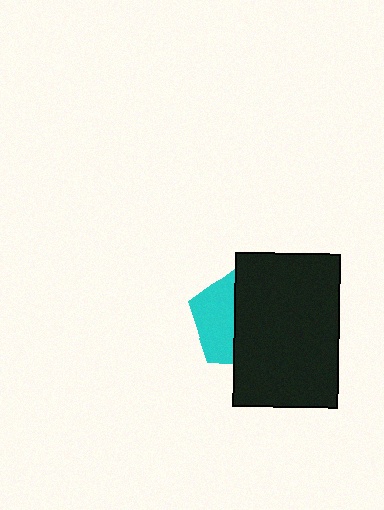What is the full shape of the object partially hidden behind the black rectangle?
The partially hidden object is a cyan pentagon.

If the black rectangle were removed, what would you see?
You would see the complete cyan pentagon.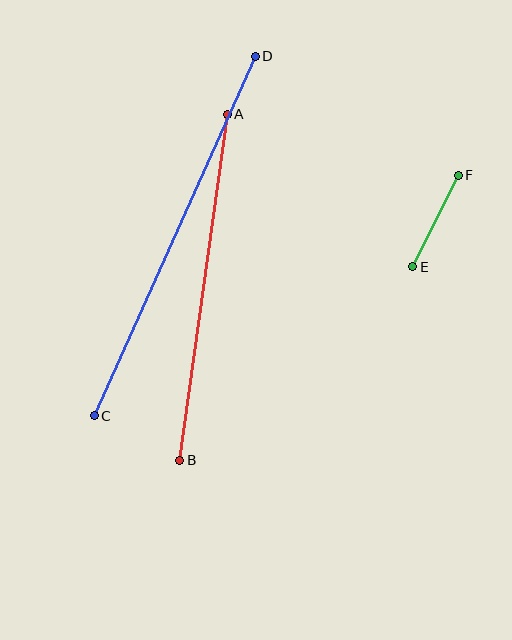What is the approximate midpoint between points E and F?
The midpoint is at approximately (435, 221) pixels.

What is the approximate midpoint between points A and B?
The midpoint is at approximately (203, 287) pixels.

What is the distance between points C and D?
The distance is approximately 394 pixels.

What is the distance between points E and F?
The distance is approximately 102 pixels.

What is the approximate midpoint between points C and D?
The midpoint is at approximately (175, 236) pixels.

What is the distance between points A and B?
The distance is approximately 350 pixels.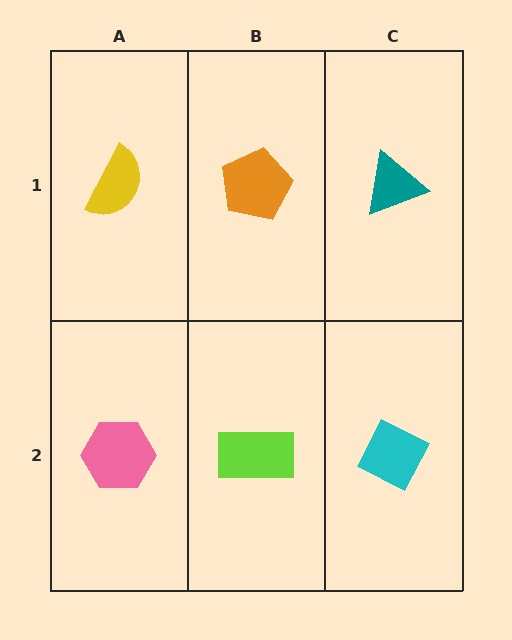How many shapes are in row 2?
3 shapes.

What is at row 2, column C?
A cyan diamond.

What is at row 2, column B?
A lime rectangle.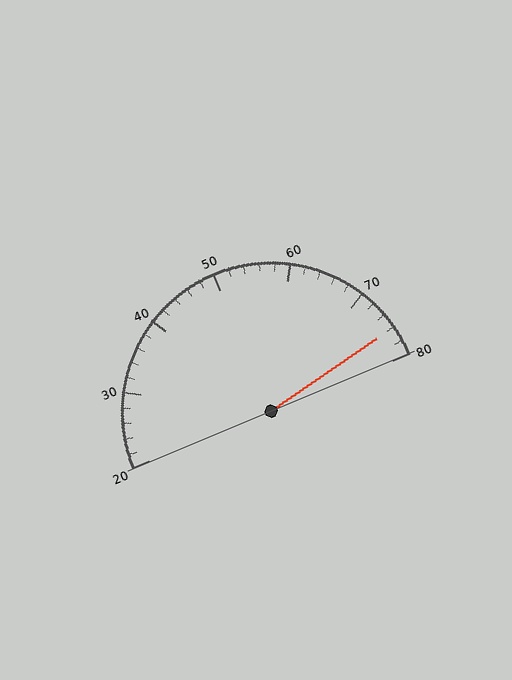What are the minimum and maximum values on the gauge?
The gauge ranges from 20 to 80.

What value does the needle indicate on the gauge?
The needle indicates approximately 76.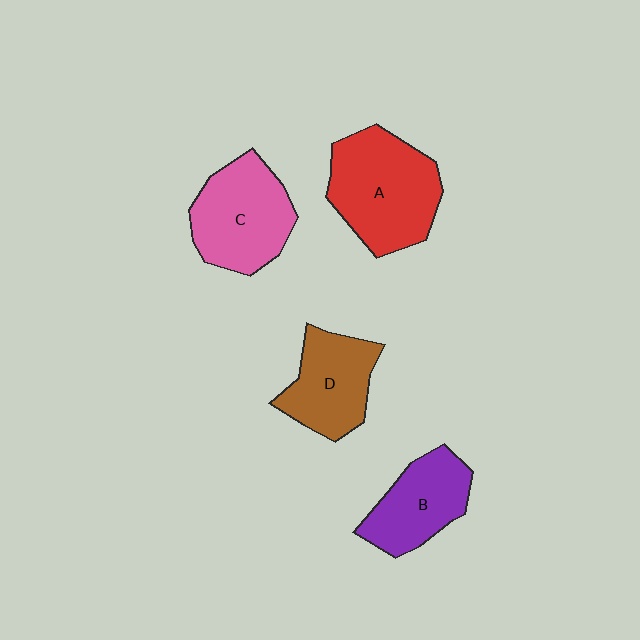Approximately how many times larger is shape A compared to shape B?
Approximately 1.5 times.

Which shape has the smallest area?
Shape B (purple).